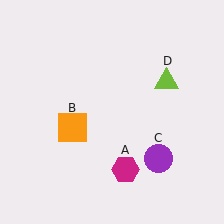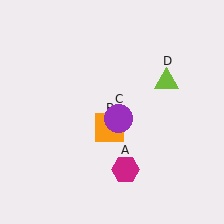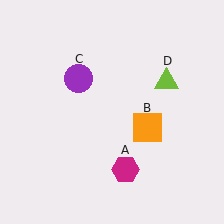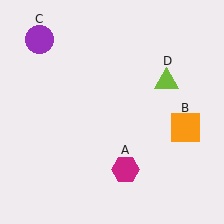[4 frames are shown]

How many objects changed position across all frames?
2 objects changed position: orange square (object B), purple circle (object C).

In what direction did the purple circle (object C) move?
The purple circle (object C) moved up and to the left.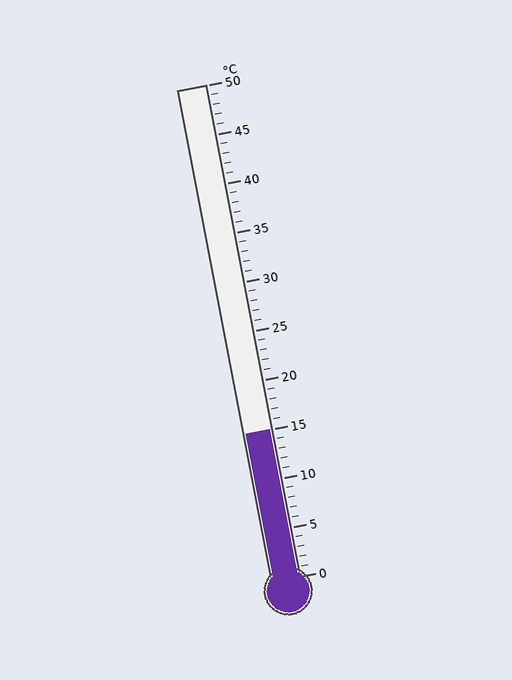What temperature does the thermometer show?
The thermometer shows approximately 15°C.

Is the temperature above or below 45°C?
The temperature is below 45°C.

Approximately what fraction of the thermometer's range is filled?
The thermometer is filled to approximately 30% of its range.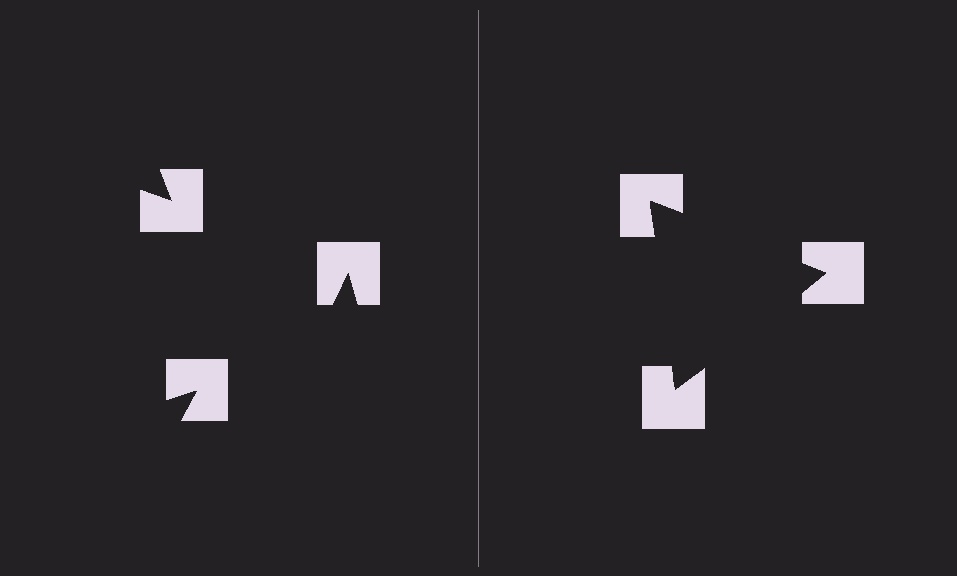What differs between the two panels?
The notched squares are positioned identically on both sides; only the wedge orientations differ. On the right they align to a triangle; on the left they are misaligned.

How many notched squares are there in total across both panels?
6 — 3 on each side.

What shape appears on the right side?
An illusory triangle.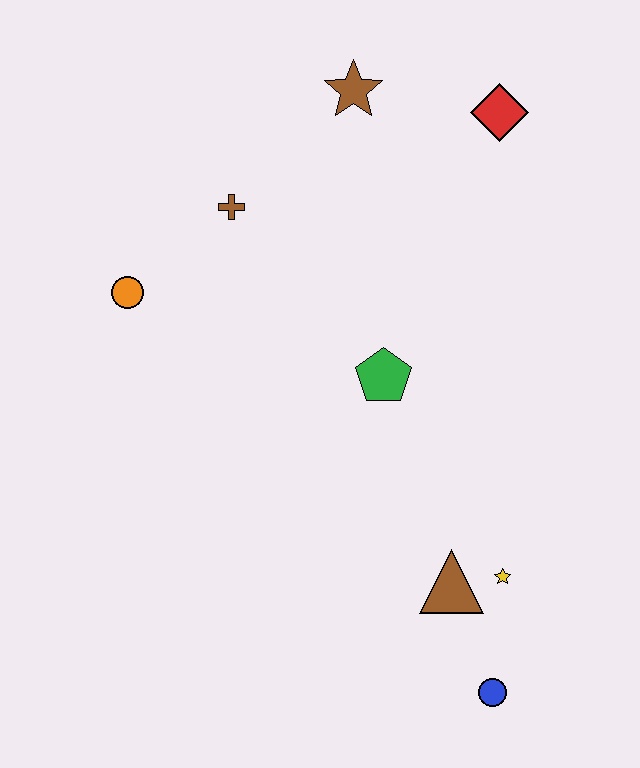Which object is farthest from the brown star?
The blue circle is farthest from the brown star.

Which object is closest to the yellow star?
The brown triangle is closest to the yellow star.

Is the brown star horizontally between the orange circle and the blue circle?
Yes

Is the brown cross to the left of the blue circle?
Yes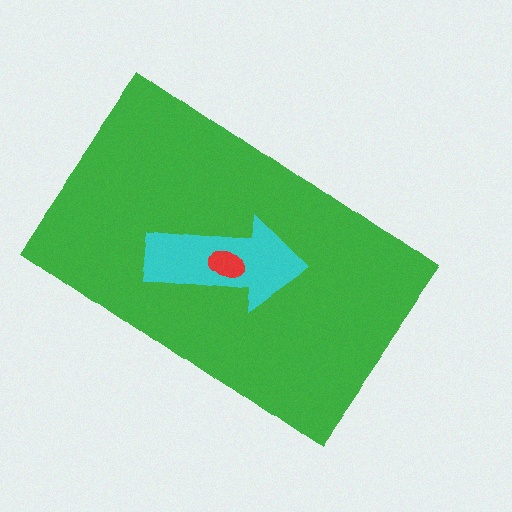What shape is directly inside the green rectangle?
The cyan arrow.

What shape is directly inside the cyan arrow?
The red ellipse.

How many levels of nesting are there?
3.